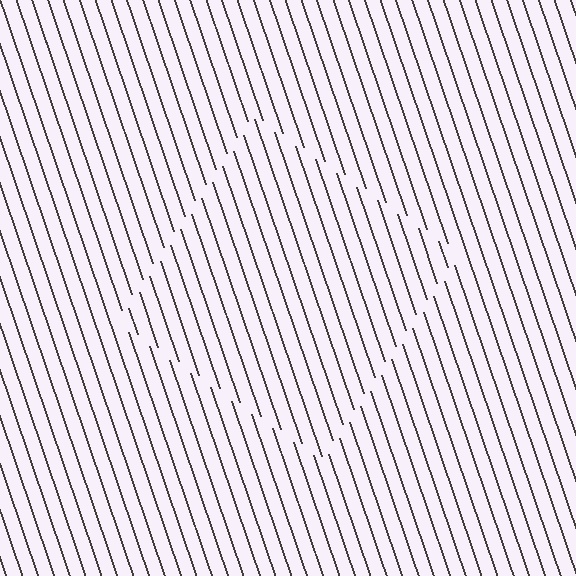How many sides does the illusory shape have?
4 sides — the line-ends trace a square.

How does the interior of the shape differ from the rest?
The interior of the shape contains the same grating, shifted by half a period — the contour is defined by the phase discontinuity where line-ends from the inner and outer gratings abut.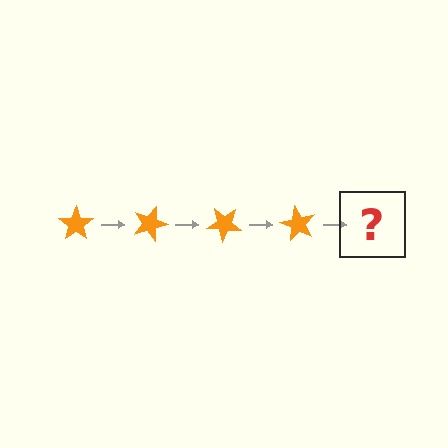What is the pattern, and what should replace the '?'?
The pattern is that the star rotates 20 degrees each step. The '?' should be an orange star rotated 80 degrees.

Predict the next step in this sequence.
The next step is an orange star rotated 80 degrees.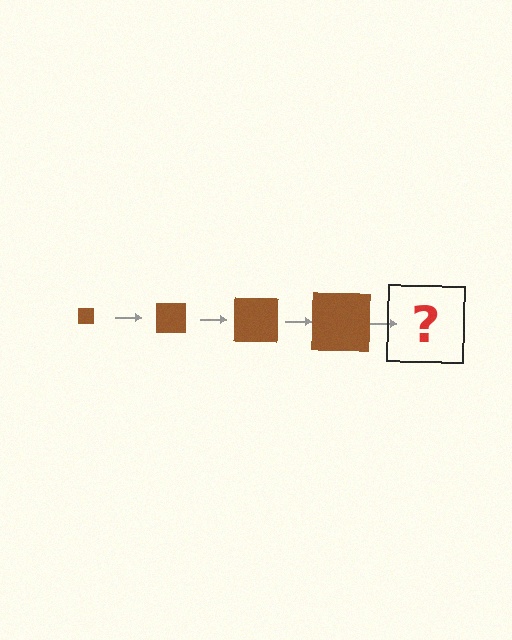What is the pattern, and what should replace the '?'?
The pattern is that the square gets progressively larger each step. The '?' should be a brown square, larger than the previous one.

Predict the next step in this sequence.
The next step is a brown square, larger than the previous one.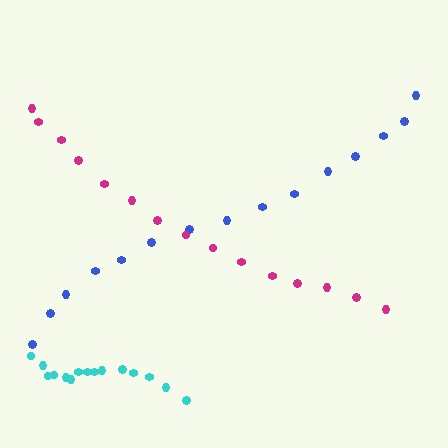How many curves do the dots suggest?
There are 3 distinct paths.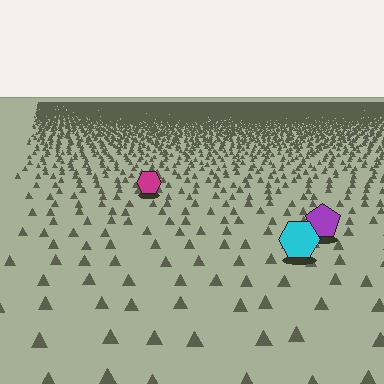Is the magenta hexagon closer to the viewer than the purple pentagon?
No. The purple pentagon is closer — you can tell from the texture gradient: the ground texture is coarser near it.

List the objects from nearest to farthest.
From nearest to farthest: the cyan hexagon, the purple pentagon, the magenta hexagon.